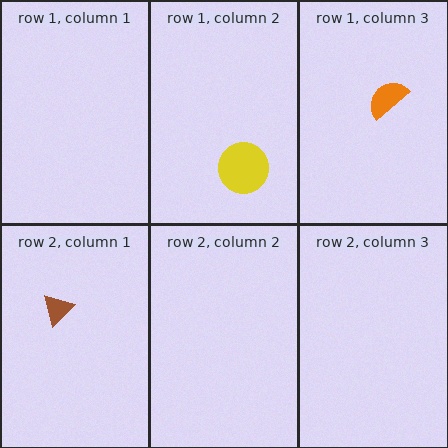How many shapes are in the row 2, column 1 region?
1.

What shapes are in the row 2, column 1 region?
The brown triangle.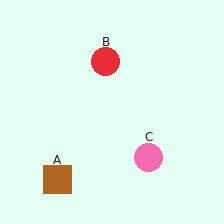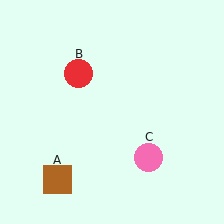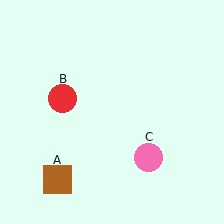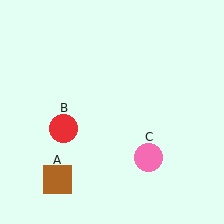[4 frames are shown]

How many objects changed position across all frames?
1 object changed position: red circle (object B).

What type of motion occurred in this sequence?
The red circle (object B) rotated counterclockwise around the center of the scene.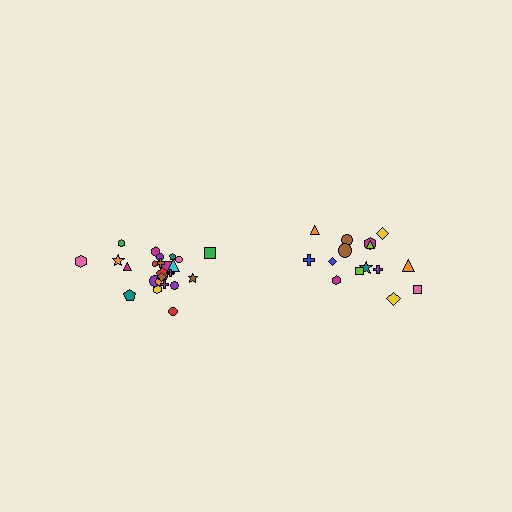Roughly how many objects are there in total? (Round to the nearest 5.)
Roughly 40 objects in total.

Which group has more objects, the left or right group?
The left group.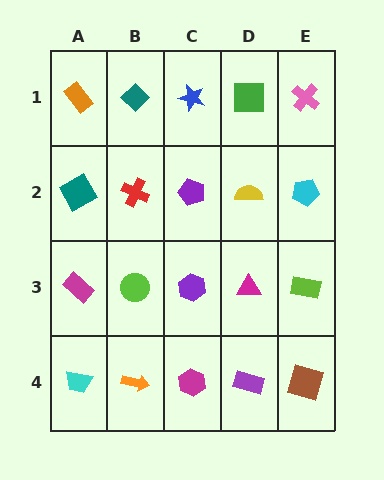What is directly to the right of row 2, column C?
A yellow semicircle.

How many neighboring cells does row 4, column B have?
3.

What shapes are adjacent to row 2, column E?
A pink cross (row 1, column E), a lime rectangle (row 3, column E), a yellow semicircle (row 2, column D).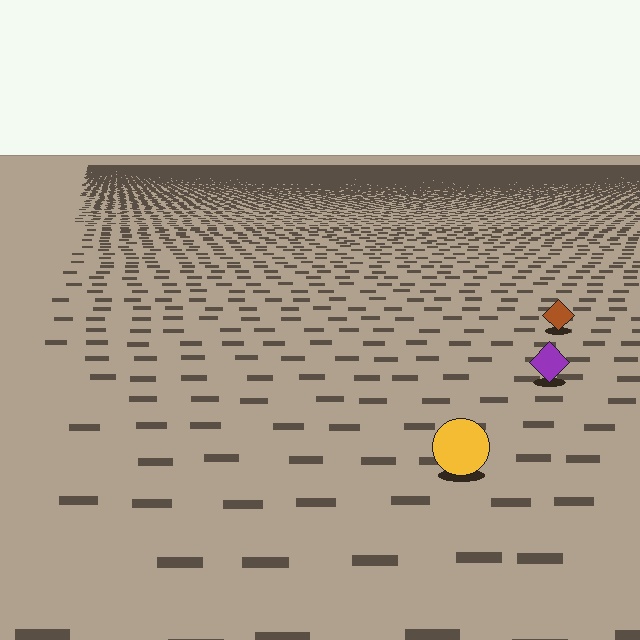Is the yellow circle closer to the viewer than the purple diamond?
Yes. The yellow circle is closer — you can tell from the texture gradient: the ground texture is coarser near it.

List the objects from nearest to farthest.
From nearest to farthest: the yellow circle, the purple diamond, the brown diamond.